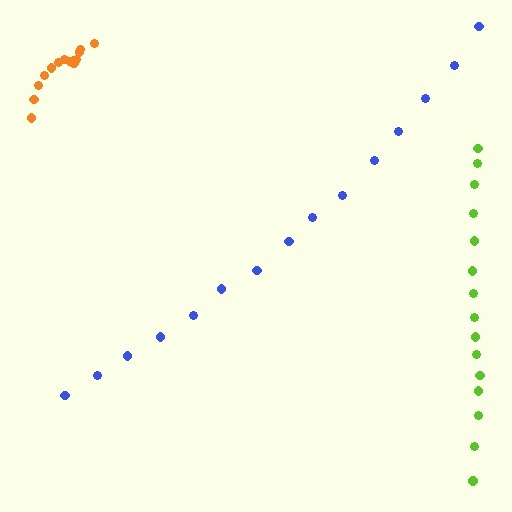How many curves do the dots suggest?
There are 3 distinct paths.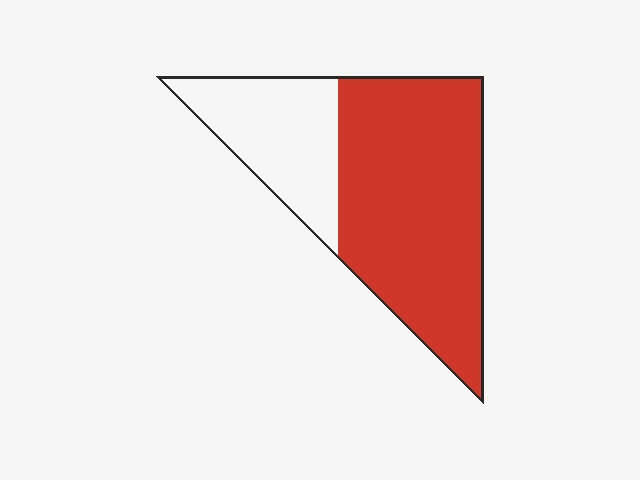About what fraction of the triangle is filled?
About two thirds (2/3).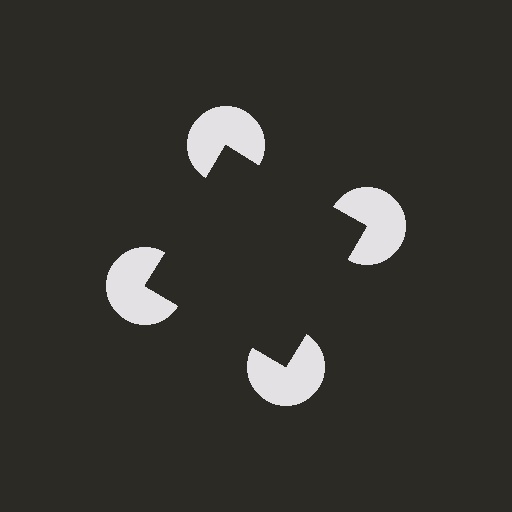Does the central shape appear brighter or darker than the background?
It typically appears slightly darker than the background, even though no actual brightness change is drawn.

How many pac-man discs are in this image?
There are 4 — one at each vertex of the illusory square.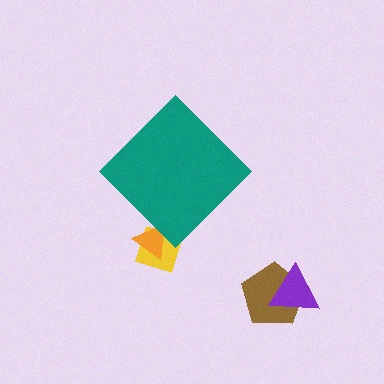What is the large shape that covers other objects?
A teal diamond.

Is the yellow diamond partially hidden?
Yes, the yellow diamond is partially hidden behind the teal diamond.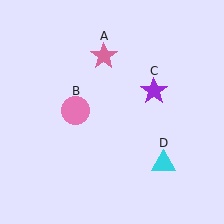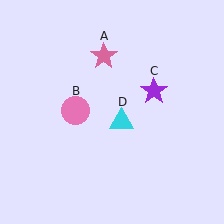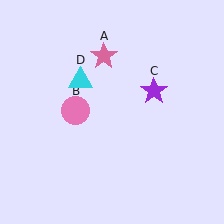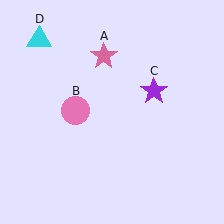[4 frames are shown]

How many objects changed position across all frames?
1 object changed position: cyan triangle (object D).